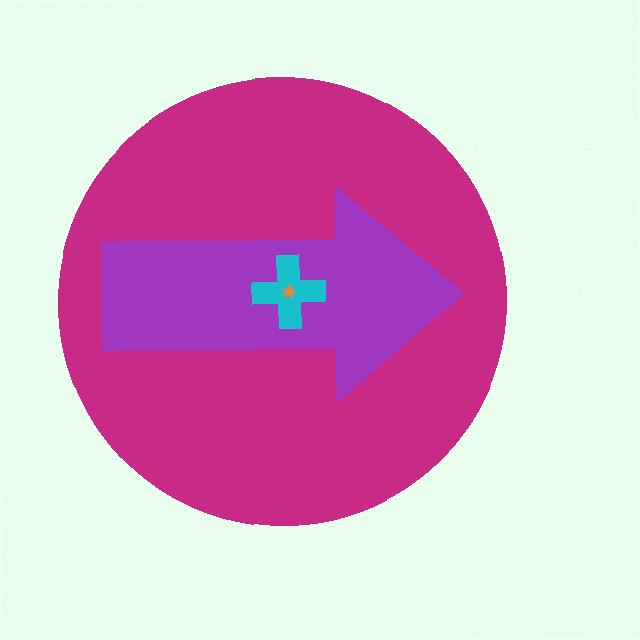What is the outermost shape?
The magenta circle.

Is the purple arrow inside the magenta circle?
Yes.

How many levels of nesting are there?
4.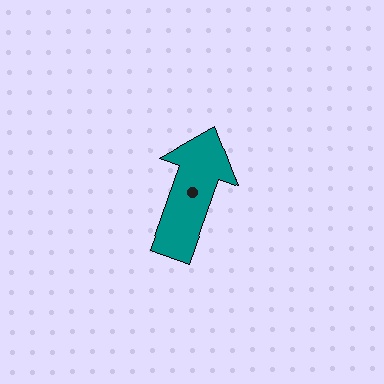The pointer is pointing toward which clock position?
Roughly 1 o'clock.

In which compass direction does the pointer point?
North.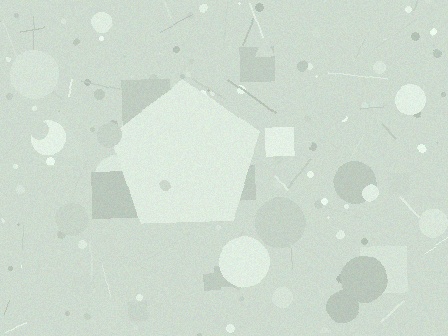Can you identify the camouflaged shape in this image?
The camouflaged shape is a pentagon.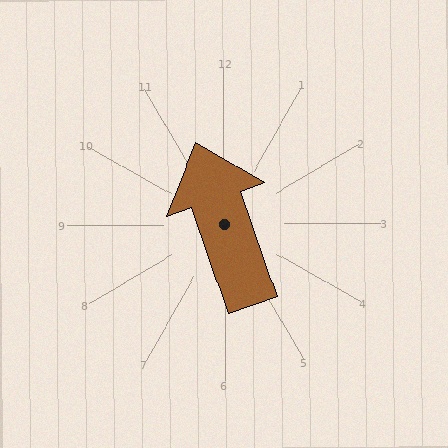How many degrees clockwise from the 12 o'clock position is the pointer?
Approximately 341 degrees.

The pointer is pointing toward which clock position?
Roughly 11 o'clock.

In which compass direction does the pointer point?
North.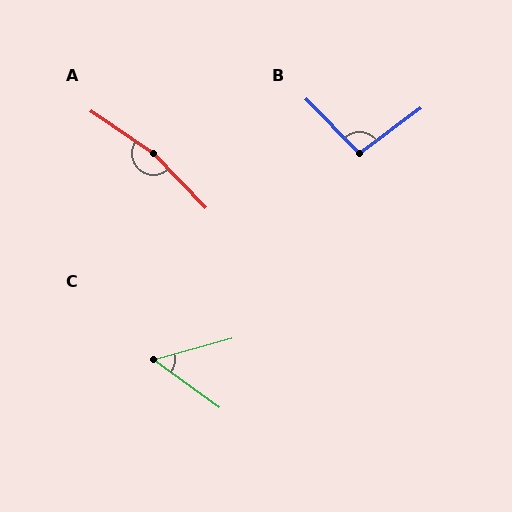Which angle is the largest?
A, at approximately 168 degrees.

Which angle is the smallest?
C, at approximately 52 degrees.